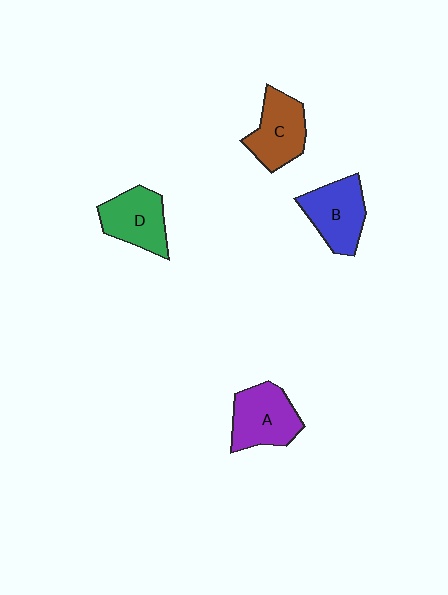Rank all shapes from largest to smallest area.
From largest to smallest: A (purple), B (blue), C (brown), D (green).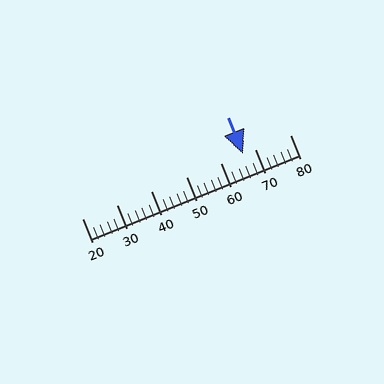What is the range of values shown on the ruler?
The ruler shows values from 20 to 80.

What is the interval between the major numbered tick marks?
The major tick marks are spaced 10 units apart.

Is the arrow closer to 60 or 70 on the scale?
The arrow is closer to 70.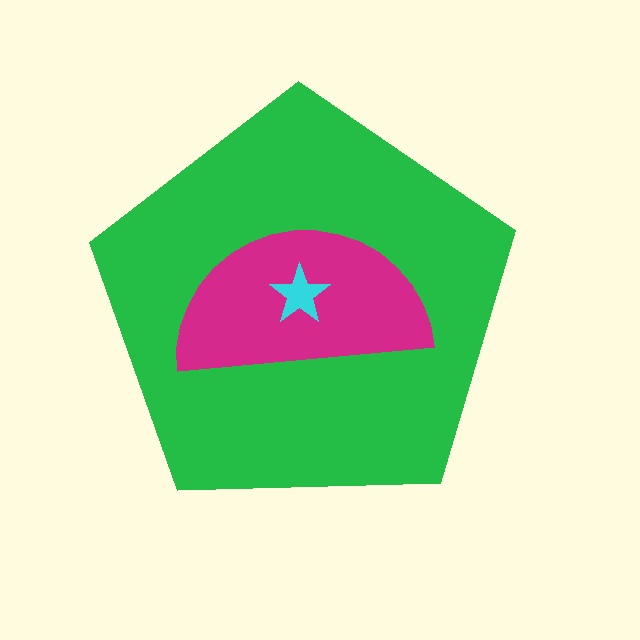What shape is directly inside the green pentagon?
The magenta semicircle.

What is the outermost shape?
The green pentagon.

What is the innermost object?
The cyan star.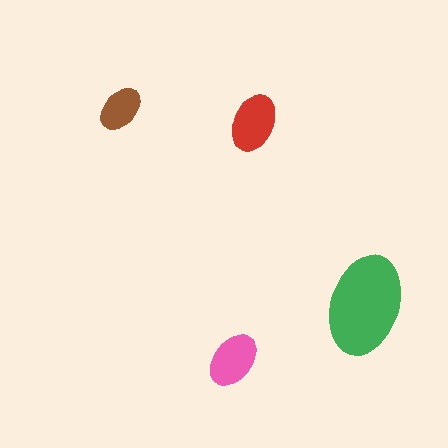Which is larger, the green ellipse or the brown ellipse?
The green one.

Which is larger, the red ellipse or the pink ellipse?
The red one.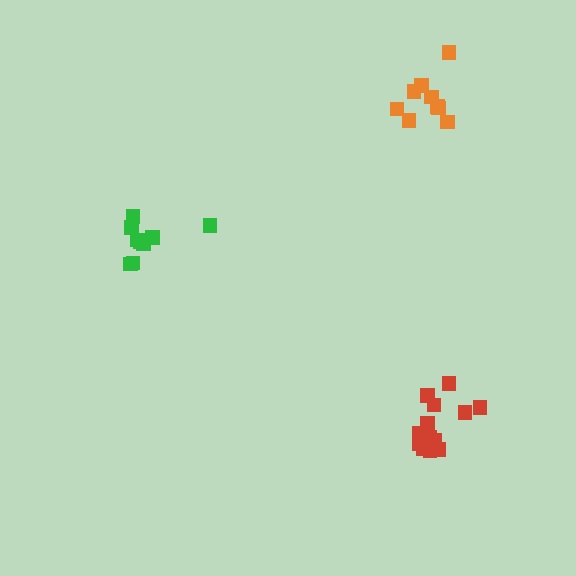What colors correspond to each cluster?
The clusters are colored: red, green, orange.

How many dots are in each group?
Group 1: 15 dots, Group 2: 9 dots, Group 3: 9 dots (33 total).